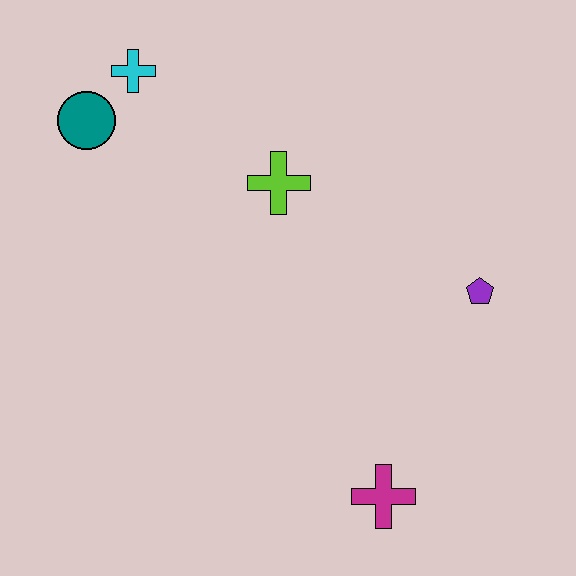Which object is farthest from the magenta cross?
The cyan cross is farthest from the magenta cross.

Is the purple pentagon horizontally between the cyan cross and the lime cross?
No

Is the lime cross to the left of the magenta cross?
Yes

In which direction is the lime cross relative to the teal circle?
The lime cross is to the right of the teal circle.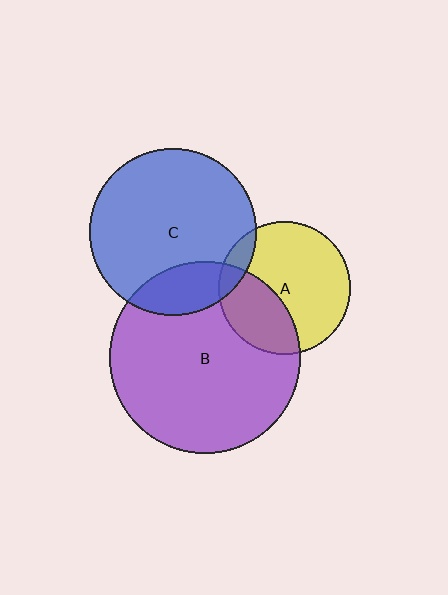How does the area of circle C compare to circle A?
Approximately 1.6 times.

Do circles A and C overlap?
Yes.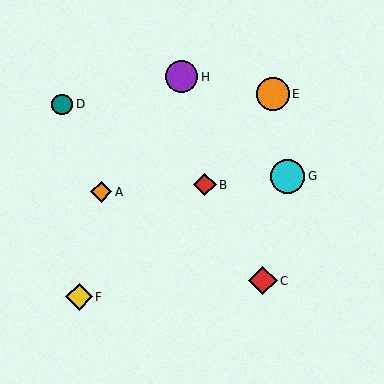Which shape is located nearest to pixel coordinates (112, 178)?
The orange diamond (labeled A) at (101, 192) is nearest to that location.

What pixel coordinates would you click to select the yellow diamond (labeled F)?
Click at (79, 297) to select the yellow diamond F.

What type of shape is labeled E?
Shape E is an orange circle.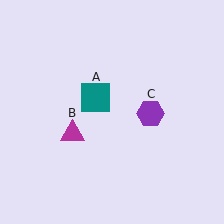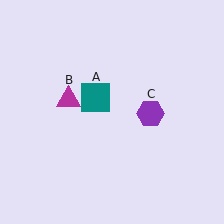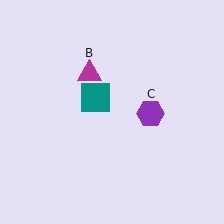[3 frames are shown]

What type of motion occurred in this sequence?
The magenta triangle (object B) rotated clockwise around the center of the scene.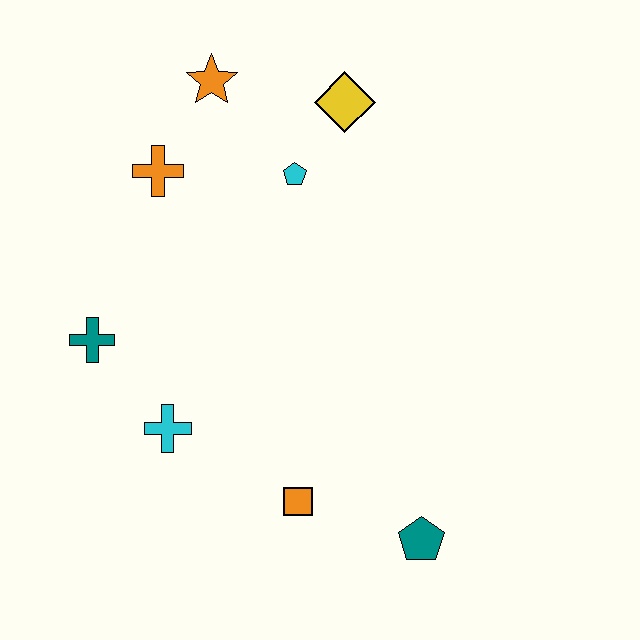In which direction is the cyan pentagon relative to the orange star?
The cyan pentagon is below the orange star.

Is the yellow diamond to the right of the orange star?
Yes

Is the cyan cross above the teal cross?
No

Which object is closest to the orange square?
The teal pentagon is closest to the orange square.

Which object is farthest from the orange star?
The teal pentagon is farthest from the orange star.